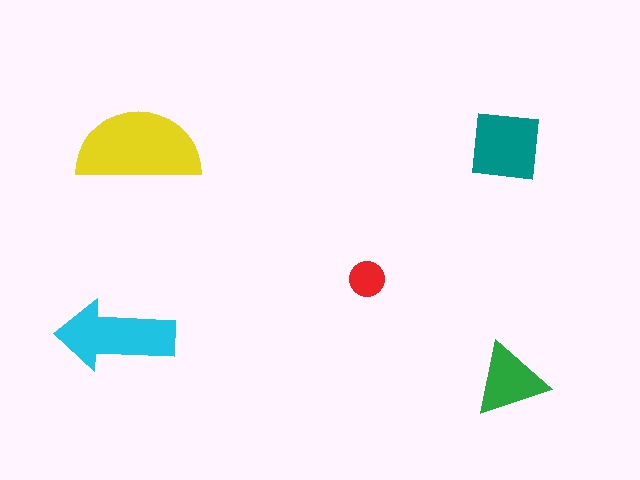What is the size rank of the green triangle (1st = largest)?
4th.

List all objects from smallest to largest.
The red circle, the green triangle, the teal square, the cyan arrow, the yellow semicircle.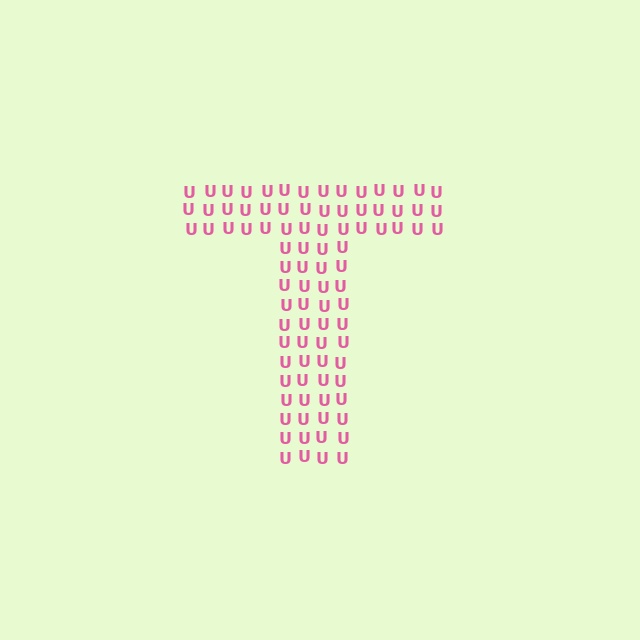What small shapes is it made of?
It is made of small letter U's.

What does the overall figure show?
The overall figure shows the letter T.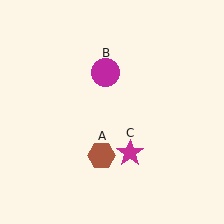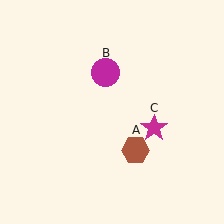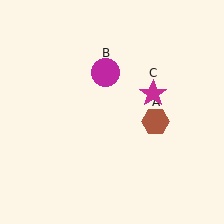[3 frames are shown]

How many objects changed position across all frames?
2 objects changed position: brown hexagon (object A), magenta star (object C).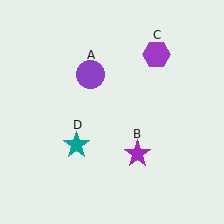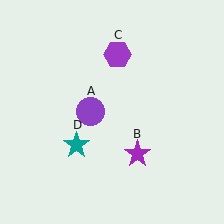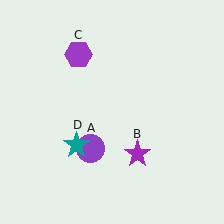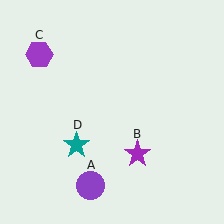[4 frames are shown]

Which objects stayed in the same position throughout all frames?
Purple star (object B) and teal star (object D) remained stationary.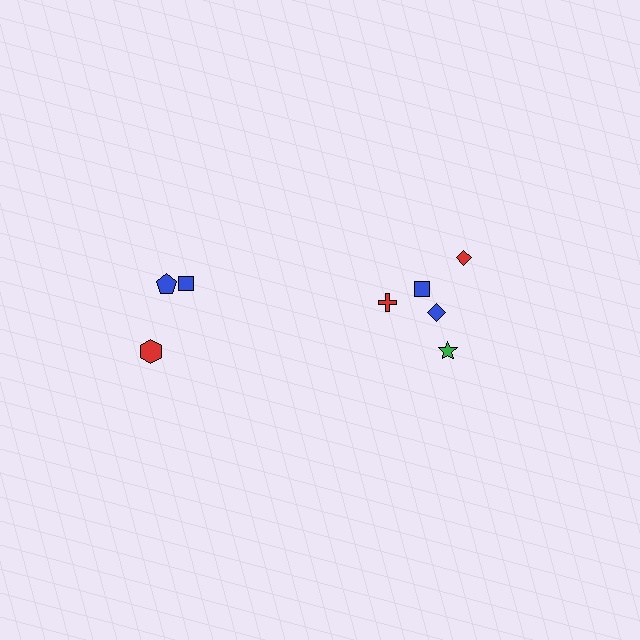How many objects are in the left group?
There are 3 objects.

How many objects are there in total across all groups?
There are 8 objects.